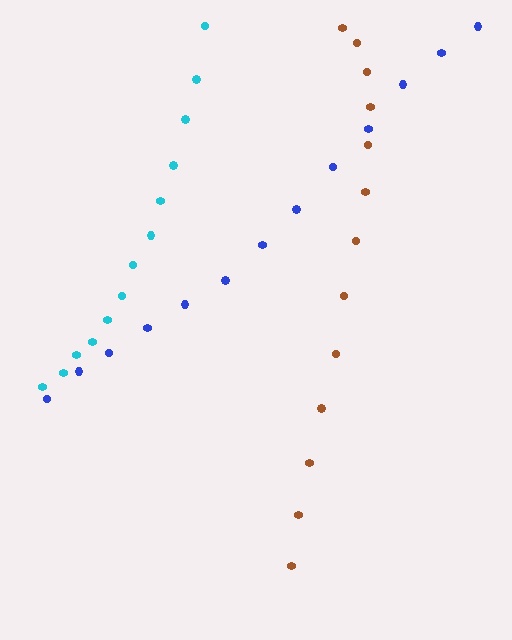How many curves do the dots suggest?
There are 3 distinct paths.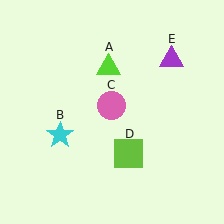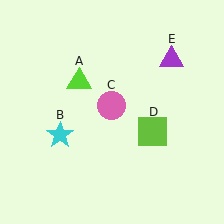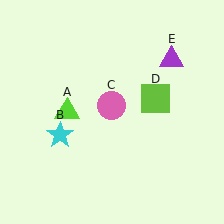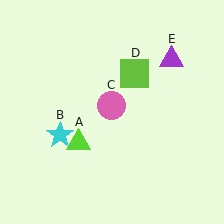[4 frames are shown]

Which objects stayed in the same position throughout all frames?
Cyan star (object B) and pink circle (object C) and purple triangle (object E) remained stationary.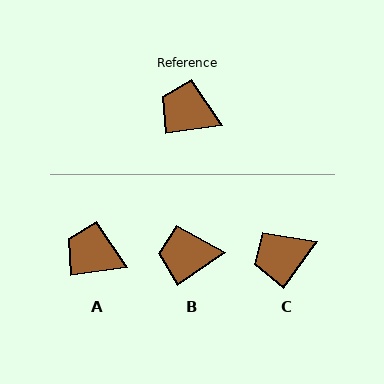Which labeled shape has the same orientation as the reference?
A.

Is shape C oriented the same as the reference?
No, it is off by about 47 degrees.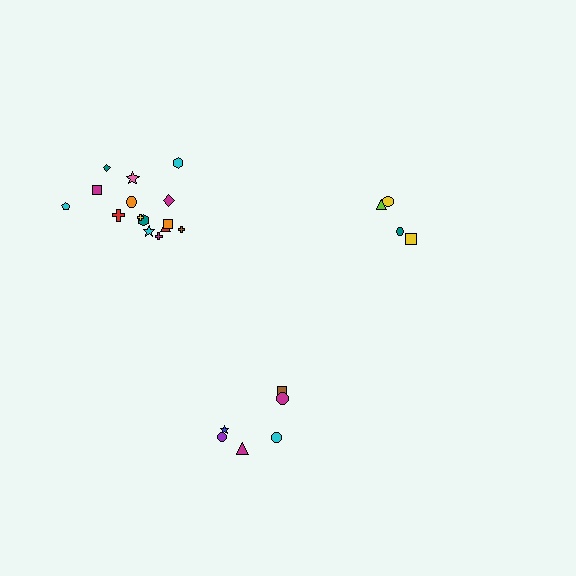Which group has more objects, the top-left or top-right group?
The top-left group.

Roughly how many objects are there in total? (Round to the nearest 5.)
Roughly 25 objects in total.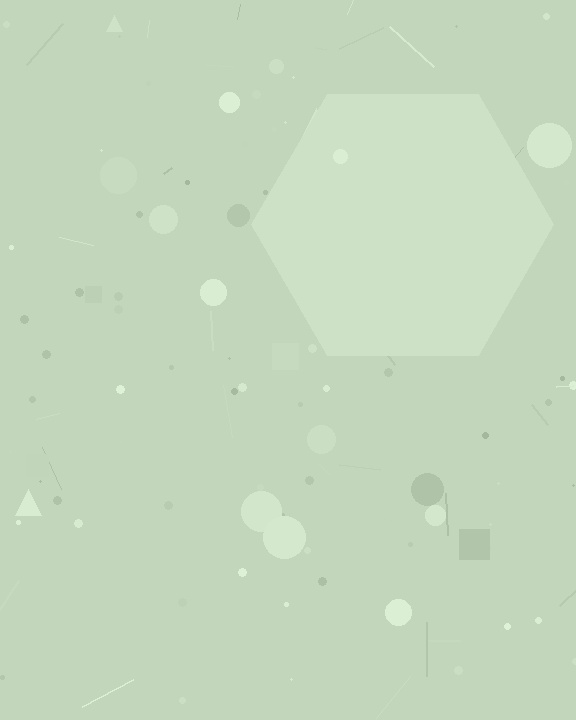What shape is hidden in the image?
A hexagon is hidden in the image.